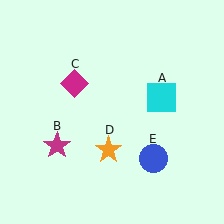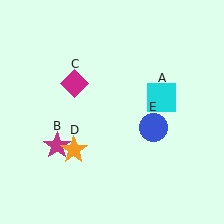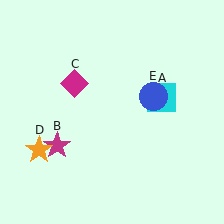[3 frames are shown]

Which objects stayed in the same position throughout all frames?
Cyan square (object A) and magenta star (object B) and magenta diamond (object C) remained stationary.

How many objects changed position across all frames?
2 objects changed position: orange star (object D), blue circle (object E).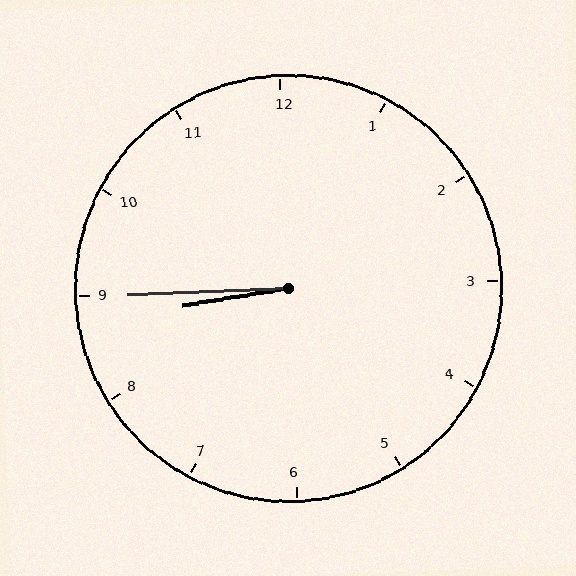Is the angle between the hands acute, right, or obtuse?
It is acute.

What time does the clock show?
8:45.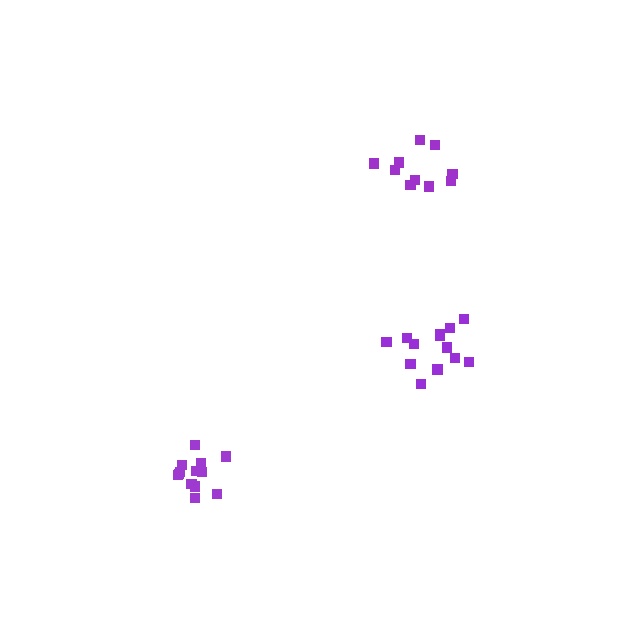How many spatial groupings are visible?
There are 3 spatial groupings.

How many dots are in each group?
Group 1: 13 dots, Group 2: 10 dots, Group 3: 13 dots (36 total).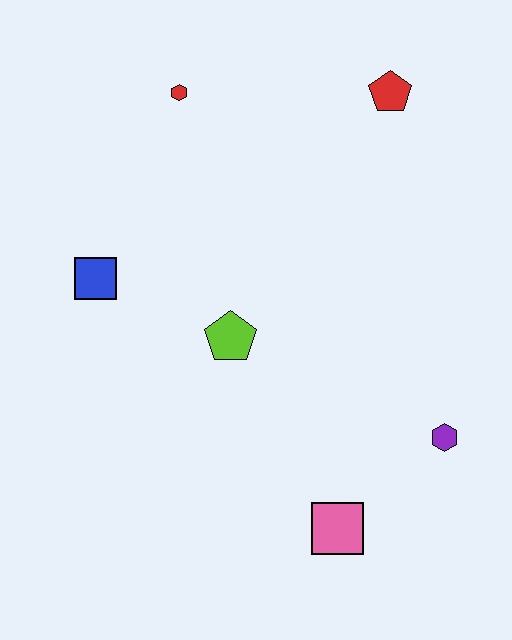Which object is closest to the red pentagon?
The red hexagon is closest to the red pentagon.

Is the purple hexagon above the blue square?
No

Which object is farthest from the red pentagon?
The pink square is farthest from the red pentagon.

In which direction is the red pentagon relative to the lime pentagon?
The red pentagon is above the lime pentagon.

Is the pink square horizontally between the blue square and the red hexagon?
No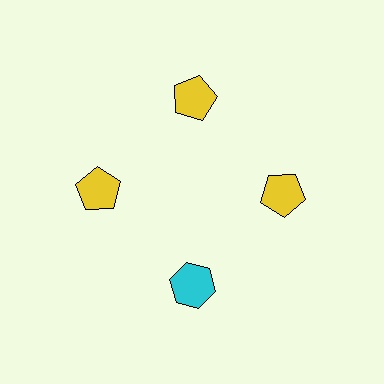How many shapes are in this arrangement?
There are 4 shapes arranged in a ring pattern.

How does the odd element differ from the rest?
It differs in both color (cyan instead of yellow) and shape (hexagon instead of pentagon).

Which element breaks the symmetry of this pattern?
The cyan hexagon at roughly the 6 o'clock position breaks the symmetry. All other shapes are yellow pentagons.